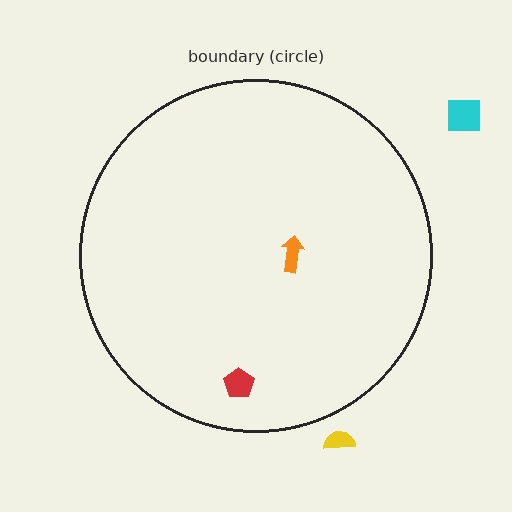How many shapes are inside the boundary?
2 inside, 2 outside.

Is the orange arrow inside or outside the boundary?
Inside.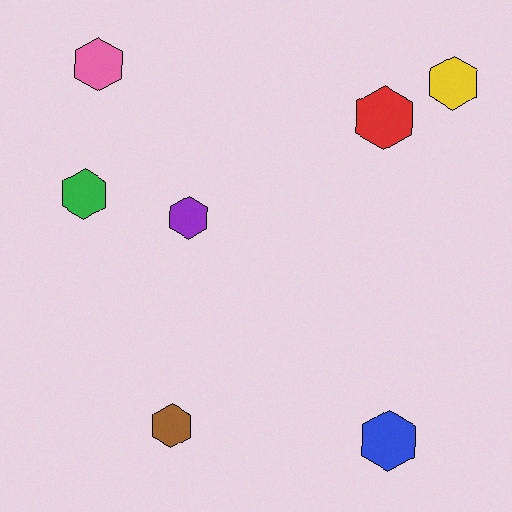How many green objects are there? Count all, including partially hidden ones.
There is 1 green object.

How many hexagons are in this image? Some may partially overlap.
There are 7 hexagons.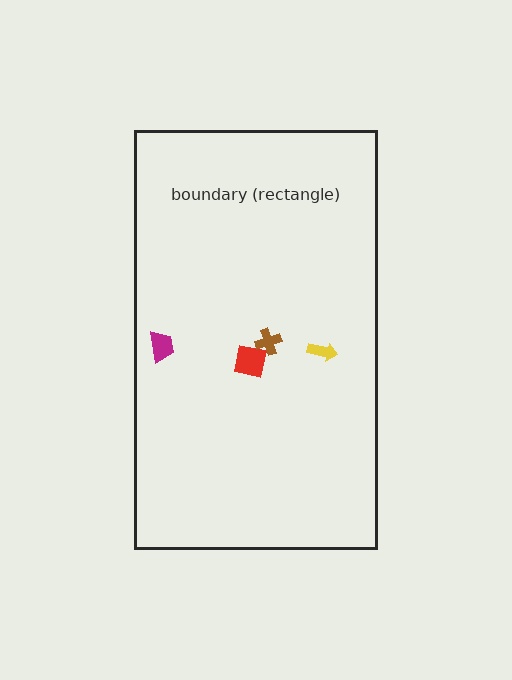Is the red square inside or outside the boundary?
Inside.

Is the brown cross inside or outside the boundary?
Inside.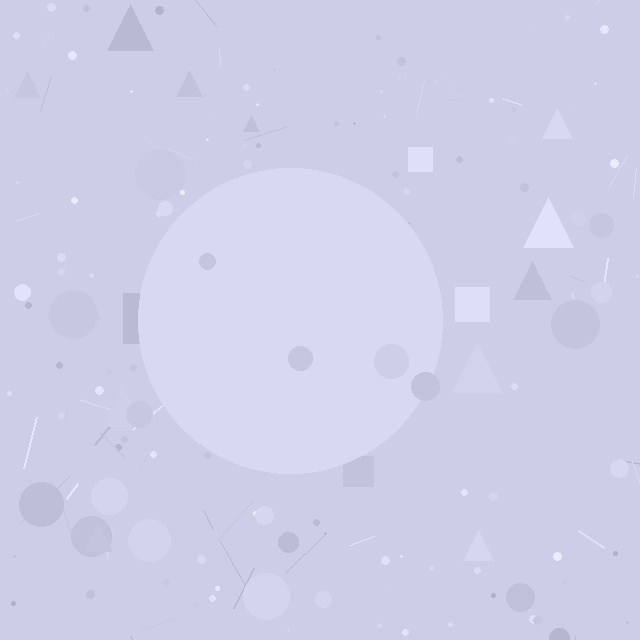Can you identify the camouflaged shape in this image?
The camouflaged shape is a circle.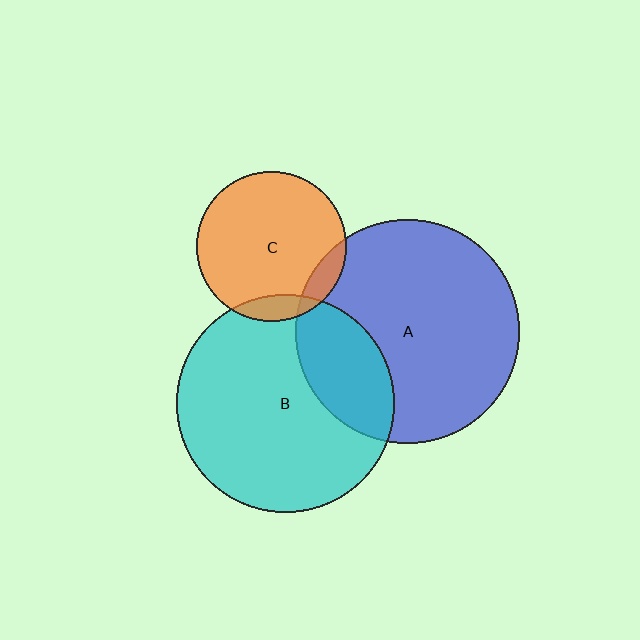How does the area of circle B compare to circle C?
Approximately 2.1 times.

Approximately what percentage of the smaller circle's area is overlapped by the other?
Approximately 25%.